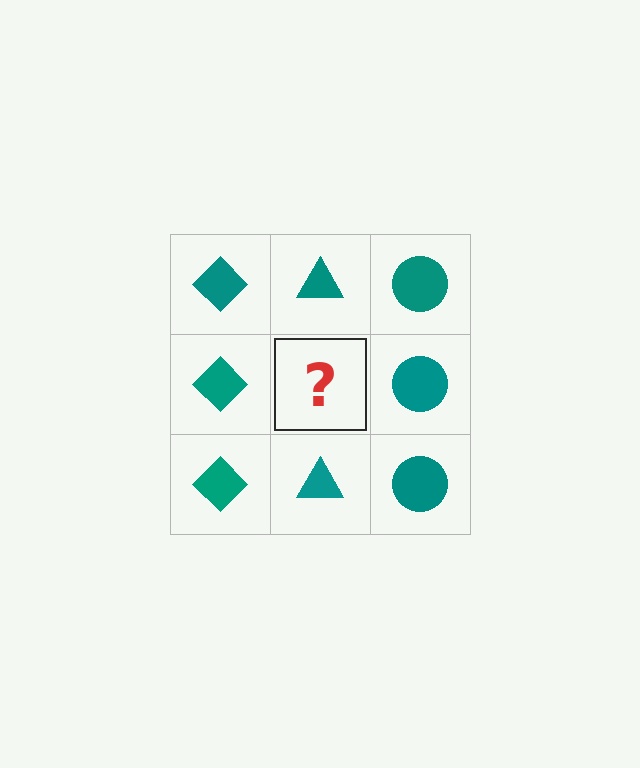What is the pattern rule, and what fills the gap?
The rule is that each column has a consistent shape. The gap should be filled with a teal triangle.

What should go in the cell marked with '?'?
The missing cell should contain a teal triangle.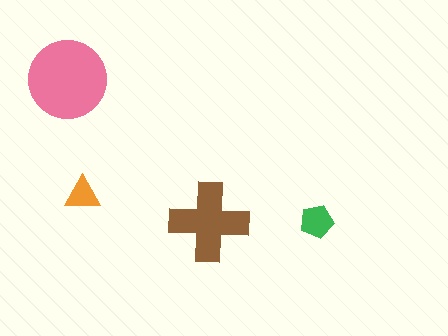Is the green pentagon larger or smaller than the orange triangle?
Larger.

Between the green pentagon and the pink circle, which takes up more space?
The pink circle.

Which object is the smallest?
The orange triangle.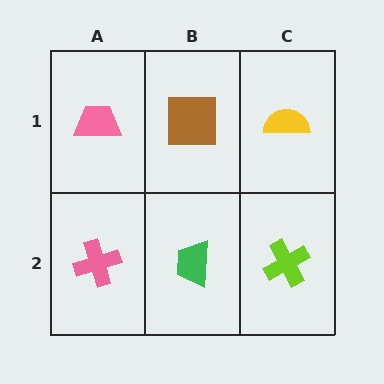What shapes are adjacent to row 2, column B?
A brown square (row 1, column B), a pink cross (row 2, column A), a lime cross (row 2, column C).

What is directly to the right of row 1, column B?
A yellow semicircle.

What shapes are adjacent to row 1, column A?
A pink cross (row 2, column A), a brown square (row 1, column B).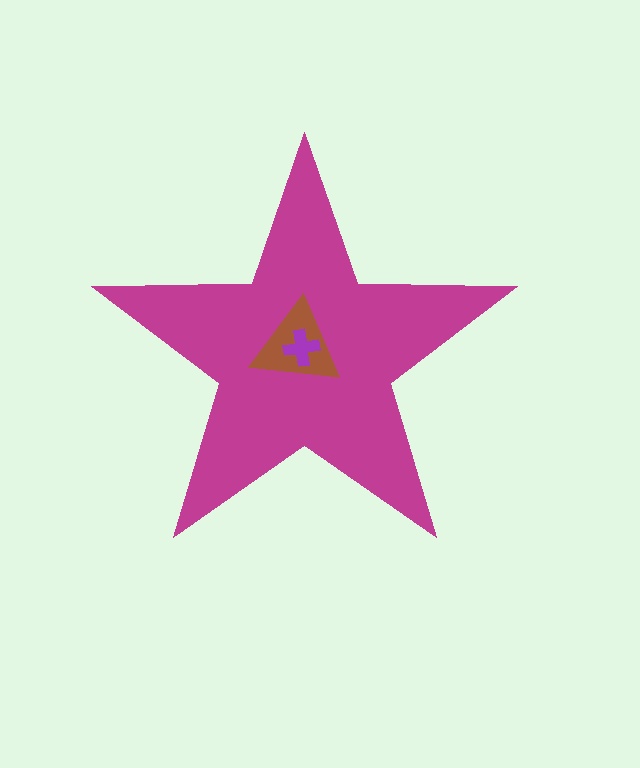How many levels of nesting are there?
3.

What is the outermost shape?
The magenta star.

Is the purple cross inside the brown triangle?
Yes.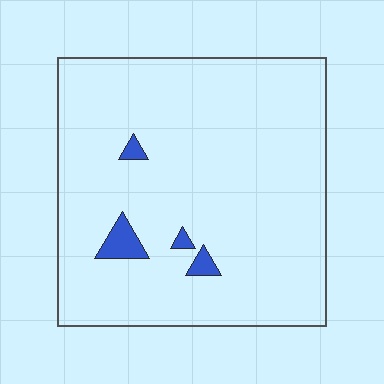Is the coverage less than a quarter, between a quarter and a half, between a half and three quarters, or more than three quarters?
Less than a quarter.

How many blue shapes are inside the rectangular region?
4.